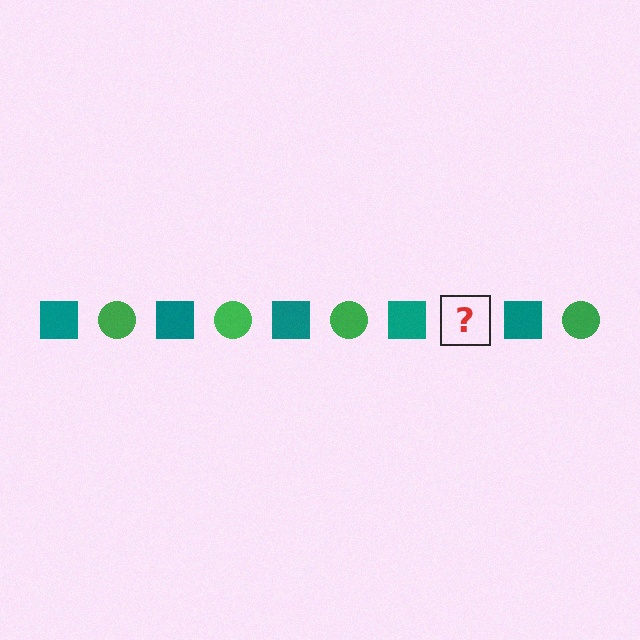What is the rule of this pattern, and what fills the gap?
The rule is that the pattern alternates between teal square and green circle. The gap should be filled with a green circle.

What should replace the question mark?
The question mark should be replaced with a green circle.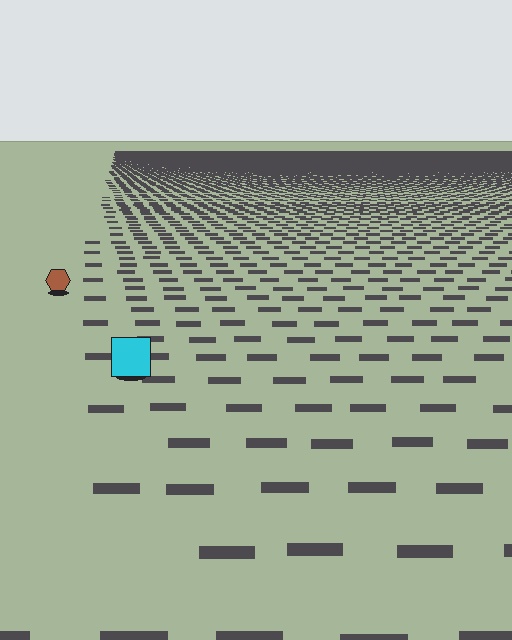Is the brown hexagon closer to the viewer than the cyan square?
No. The cyan square is closer — you can tell from the texture gradient: the ground texture is coarser near it.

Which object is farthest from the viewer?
The brown hexagon is farthest from the viewer. It appears smaller and the ground texture around it is denser.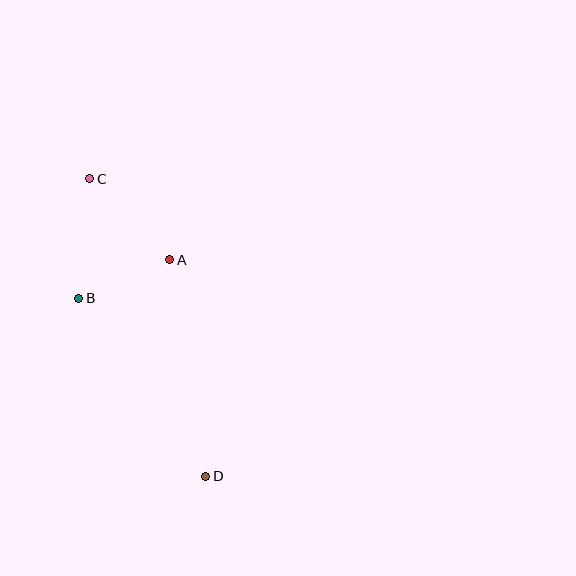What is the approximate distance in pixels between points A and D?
The distance between A and D is approximately 220 pixels.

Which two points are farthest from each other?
Points C and D are farthest from each other.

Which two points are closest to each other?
Points A and B are closest to each other.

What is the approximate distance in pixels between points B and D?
The distance between B and D is approximately 219 pixels.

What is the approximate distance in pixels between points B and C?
The distance between B and C is approximately 120 pixels.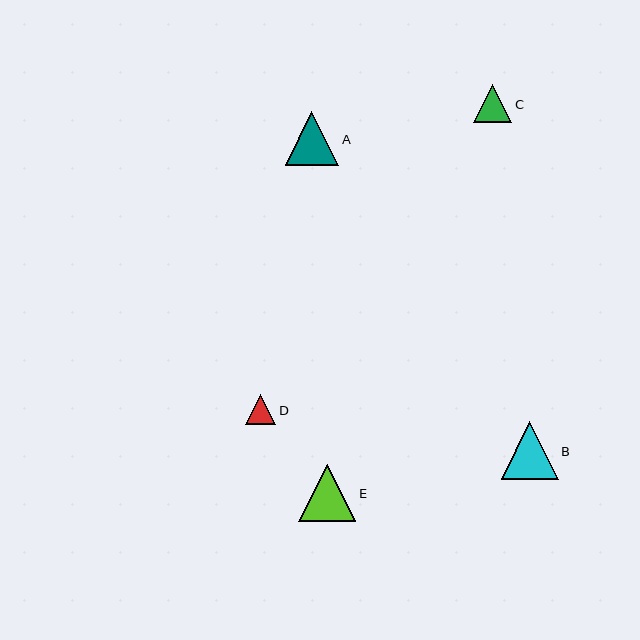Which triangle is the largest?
Triangle E is the largest with a size of approximately 58 pixels.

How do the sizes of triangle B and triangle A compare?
Triangle B and triangle A are approximately the same size.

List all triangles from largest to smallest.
From largest to smallest: E, B, A, C, D.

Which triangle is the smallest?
Triangle D is the smallest with a size of approximately 30 pixels.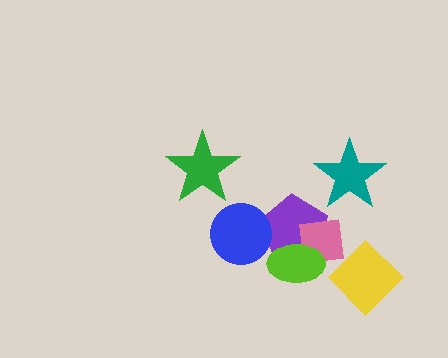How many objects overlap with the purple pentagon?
3 objects overlap with the purple pentagon.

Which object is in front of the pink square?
The lime ellipse is in front of the pink square.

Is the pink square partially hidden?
Yes, it is partially covered by another shape.